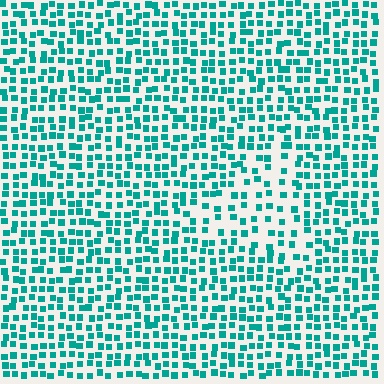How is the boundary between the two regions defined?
The boundary is defined by a change in element density (approximately 1.8x ratio). All elements are the same color, size, and shape.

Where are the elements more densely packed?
The elements are more densely packed outside the triangle boundary.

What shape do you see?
I see a triangle.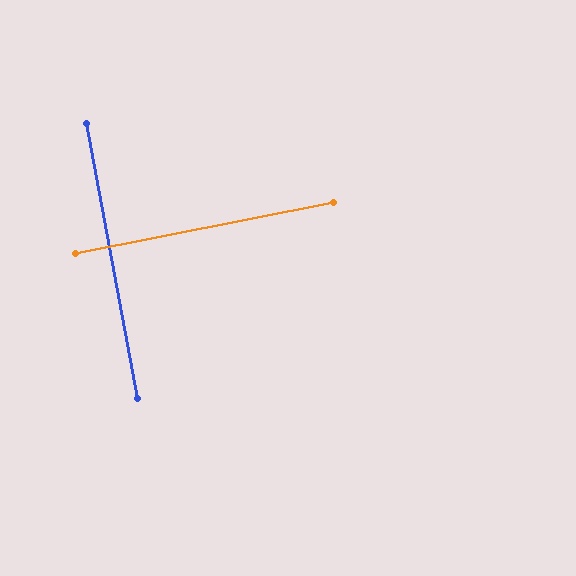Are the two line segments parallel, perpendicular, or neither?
Perpendicular — they meet at approximately 89°.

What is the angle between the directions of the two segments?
Approximately 89 degrees.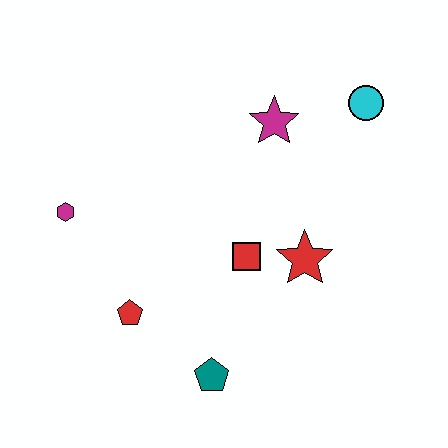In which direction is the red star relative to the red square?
The red star is to the right of the red square.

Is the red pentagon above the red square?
No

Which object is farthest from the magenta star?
The teal pentagon is farthest from the magenta star.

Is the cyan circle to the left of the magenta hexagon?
No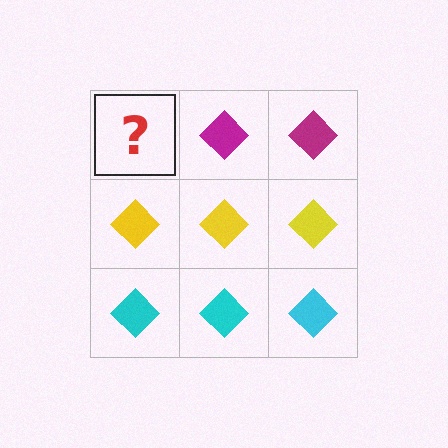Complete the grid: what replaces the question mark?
The question mark should be replaced with a magenta diamond.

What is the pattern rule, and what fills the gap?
The rule is that each row has a consistent color. The gap should be filled with a magenta diamond.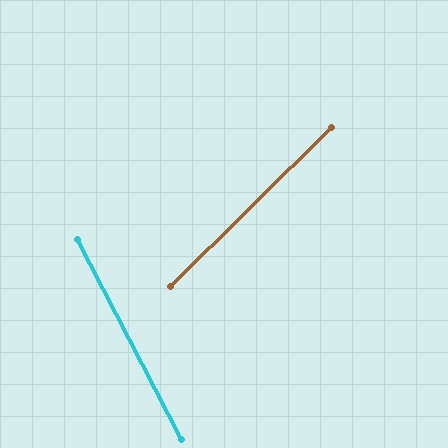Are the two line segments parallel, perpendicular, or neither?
Neither parallel nor perpendicular — they differ by about 73°.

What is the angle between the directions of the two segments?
Approximately 73 degrees.